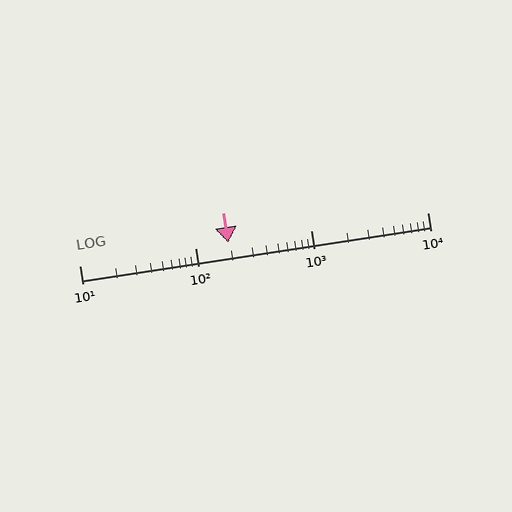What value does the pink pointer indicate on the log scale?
The pointer indicates approximately 190.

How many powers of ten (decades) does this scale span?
The scale spans 3 decades, from 10 to 10000.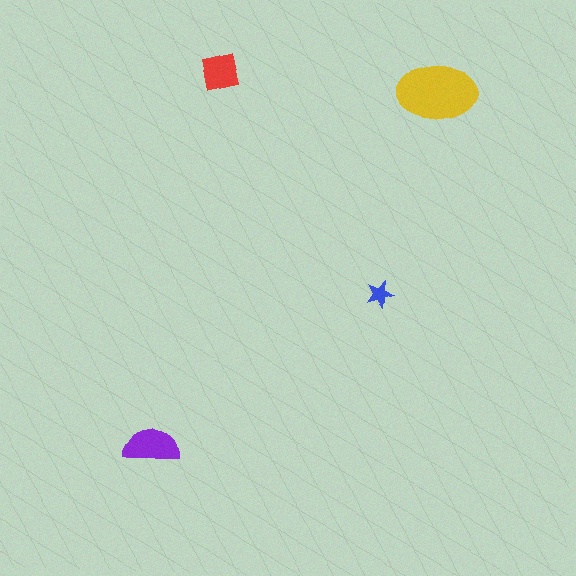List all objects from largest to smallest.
The yellow ellipse, the purple semicircle, the red square, the blue star.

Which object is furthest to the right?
The yellow ellipse is rightmost.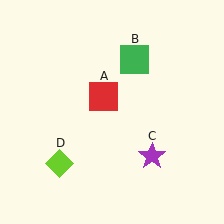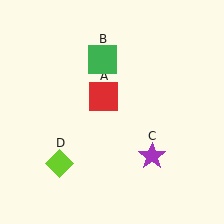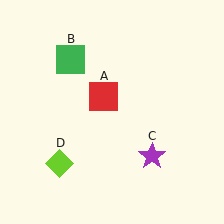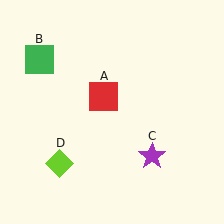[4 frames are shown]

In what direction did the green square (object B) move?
The green square (object B) moved left.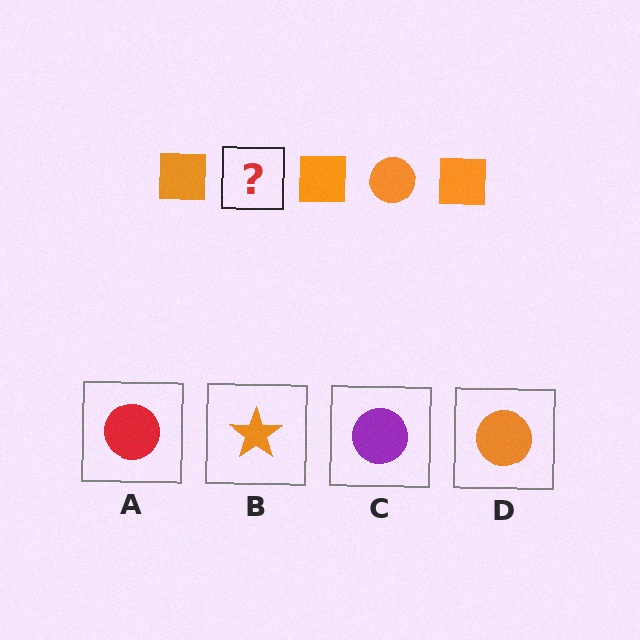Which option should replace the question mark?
Option D.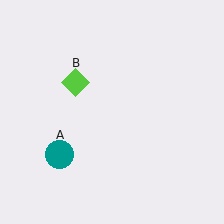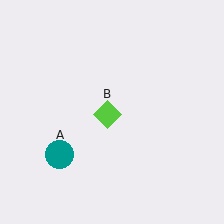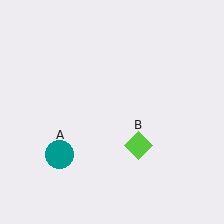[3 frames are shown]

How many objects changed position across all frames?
1 object changed position: lime diamond (object B).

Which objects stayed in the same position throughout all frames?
Teal circle (object A) remained stationary.